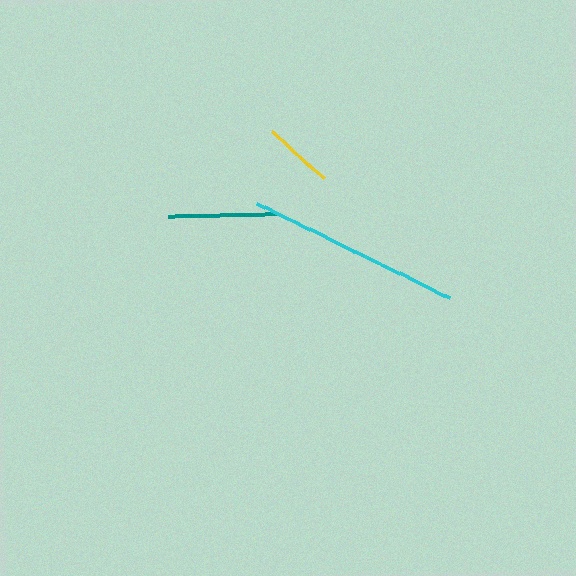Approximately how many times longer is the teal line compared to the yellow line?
The teal line is approximately 1.6 times the length of the yellow line.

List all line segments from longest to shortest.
From longest to shortest: cyan, teal, yellow.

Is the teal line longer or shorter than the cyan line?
The cyan line is longer than the teal line.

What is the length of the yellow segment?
The yellow segment is approximately 70 pixels long.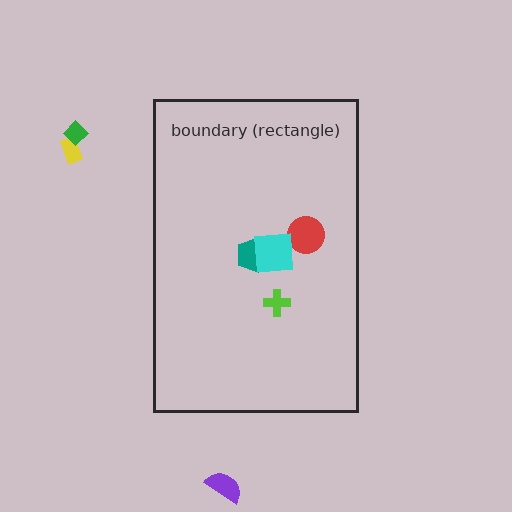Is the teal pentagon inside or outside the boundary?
Inside.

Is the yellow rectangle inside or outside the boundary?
Outside.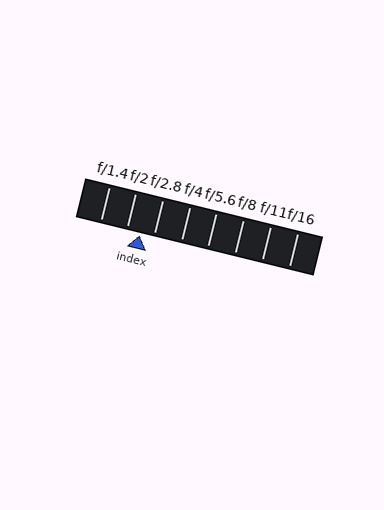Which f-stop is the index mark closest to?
The index mark is closest to f/2.8.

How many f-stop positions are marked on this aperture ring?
There are 8 f-stop positions marked.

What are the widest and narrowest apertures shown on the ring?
The widest aperture shown is f/1.4 and the narrowest is f/16.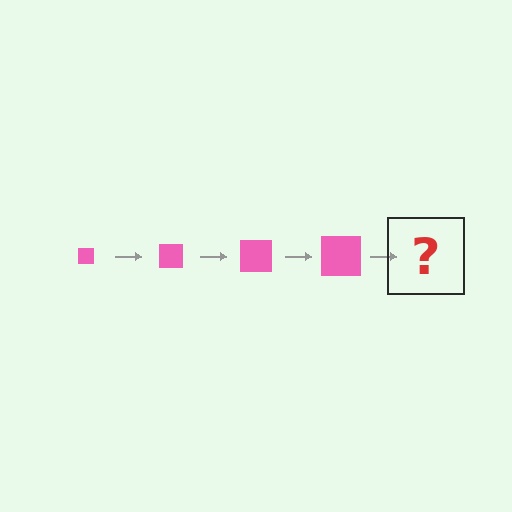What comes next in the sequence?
The next element should be a pink square, larger than the previous one.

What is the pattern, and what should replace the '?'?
The pattern is that the square gets progressively larger each step. The '?' should be a pink square, larger than the previous one.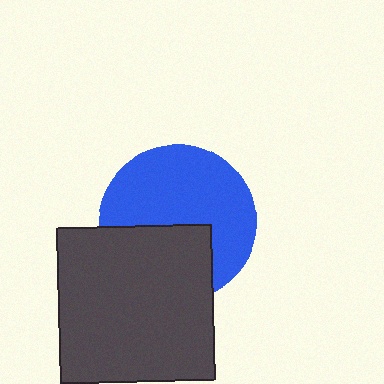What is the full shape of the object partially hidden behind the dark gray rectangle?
The partially hidden object is a blue circle.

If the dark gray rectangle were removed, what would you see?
You would see the complete blue circle.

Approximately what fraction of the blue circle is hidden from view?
Roughly 38% of the blue circle is hidden behind the dark gray rectangle.